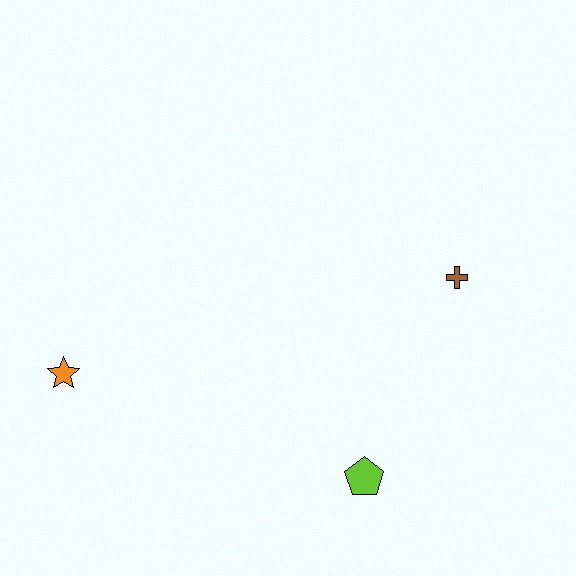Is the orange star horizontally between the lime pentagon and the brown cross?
No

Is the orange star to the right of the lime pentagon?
No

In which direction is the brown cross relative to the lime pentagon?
The brown cross is above the lime pentagon.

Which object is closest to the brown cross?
The lime pentagon is closest to the brown cross.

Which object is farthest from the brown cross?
The orange star is farthest from the brown cross.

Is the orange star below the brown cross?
Yes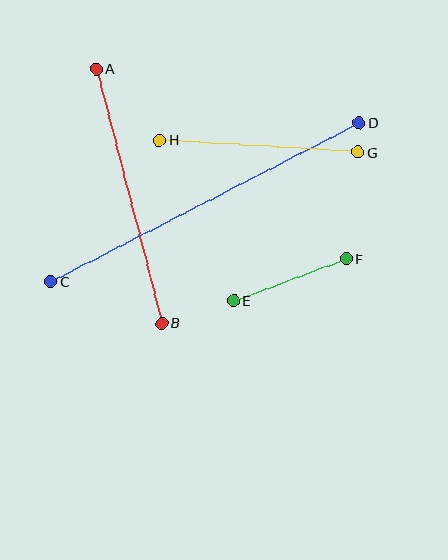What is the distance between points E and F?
The distance is approximately 120 pixels.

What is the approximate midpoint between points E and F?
The midpoint is at approximately (290, 280) pixels.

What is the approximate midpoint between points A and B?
The midpoint is at approximately (129, 196) pixels.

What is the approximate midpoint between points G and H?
The midpoint is at approximately (259, 146) pixels.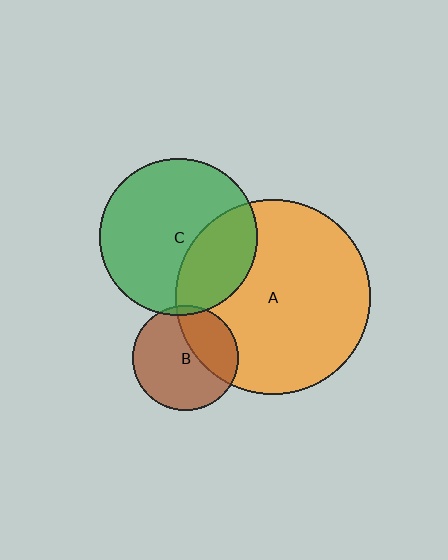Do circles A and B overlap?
Yes.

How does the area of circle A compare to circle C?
Approximately 1.5 times.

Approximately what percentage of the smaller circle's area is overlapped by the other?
Approximately 35%.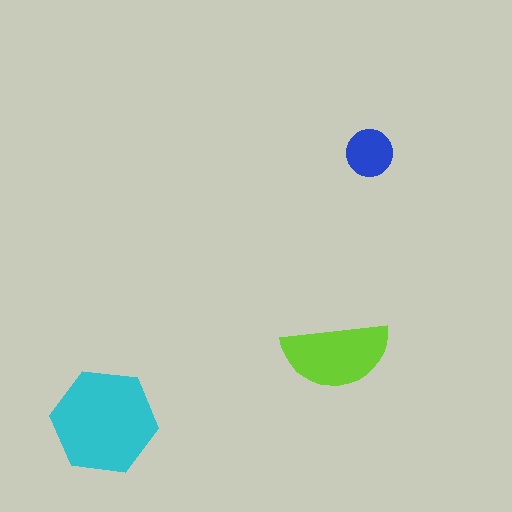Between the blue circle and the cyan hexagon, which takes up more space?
The cyan hexagon.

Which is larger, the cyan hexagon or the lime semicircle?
The cyan hexagon.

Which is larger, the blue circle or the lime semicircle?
The lime semicircle.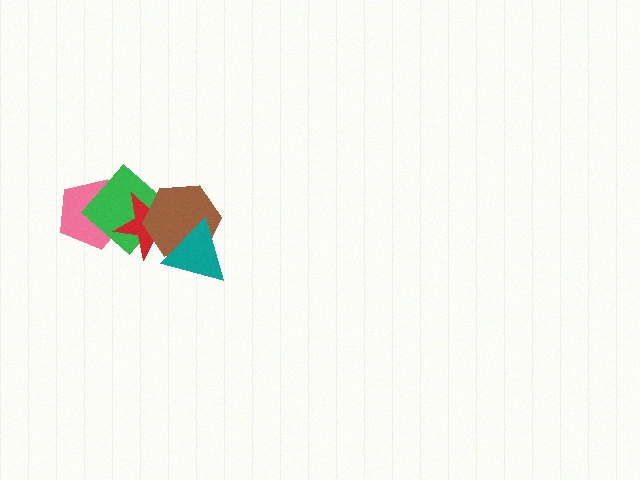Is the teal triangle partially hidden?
No, no other shape covers it.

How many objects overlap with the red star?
4 objects overlap with the red star.